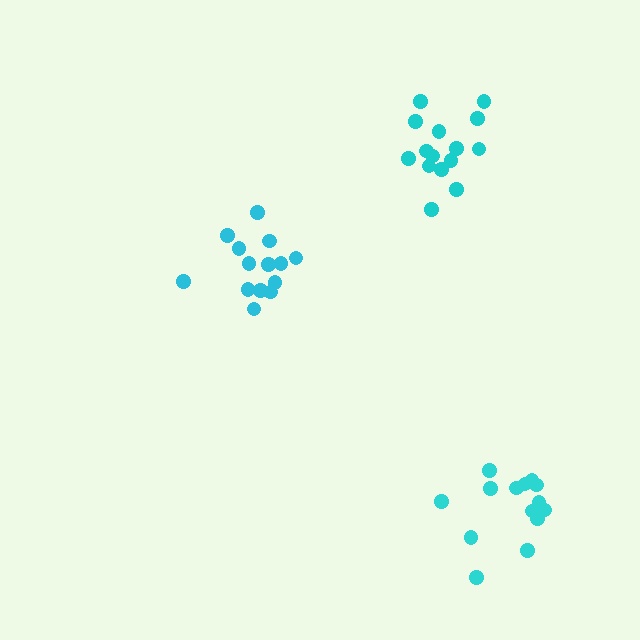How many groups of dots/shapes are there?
There are 3 groups.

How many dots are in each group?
Group 1: 14 dots, Group 2: 15 dots, Group 3: 14 dots (43 total).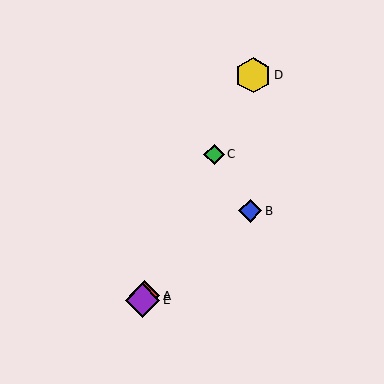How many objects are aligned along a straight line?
4 objects (A, C, D, E) are aligned along a straight line.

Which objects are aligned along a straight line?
Objects A, C, D, E are aligned along a straight line.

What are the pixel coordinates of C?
Object C is at (214, 154).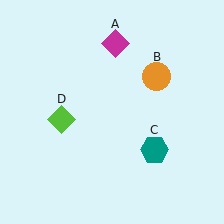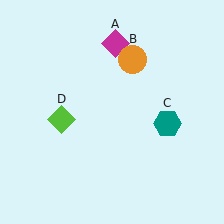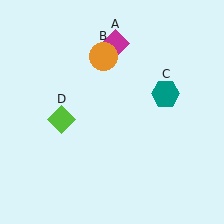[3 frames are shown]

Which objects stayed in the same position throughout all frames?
Magenta diamond (object A) and lime diamond (object D) remained stationary.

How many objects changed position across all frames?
2 objects changed position: orange circle (object B), teal hexagon (object C).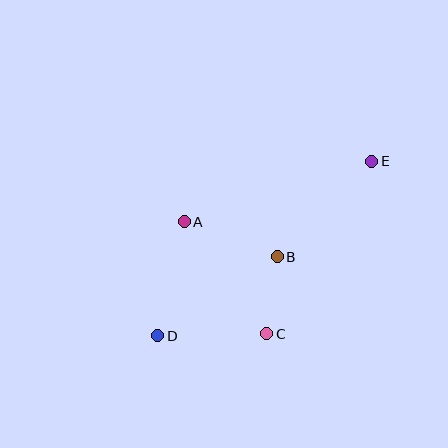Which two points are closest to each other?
Points B and C are closest to each other.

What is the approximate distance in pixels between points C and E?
The distance between C and E is approximately 202 pixels.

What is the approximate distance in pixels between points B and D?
The distance between B and D is approximately 143 pixels.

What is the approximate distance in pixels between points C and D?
The distance between C and D is approximately 109 pixels.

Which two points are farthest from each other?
Points D and E are farthest from each other.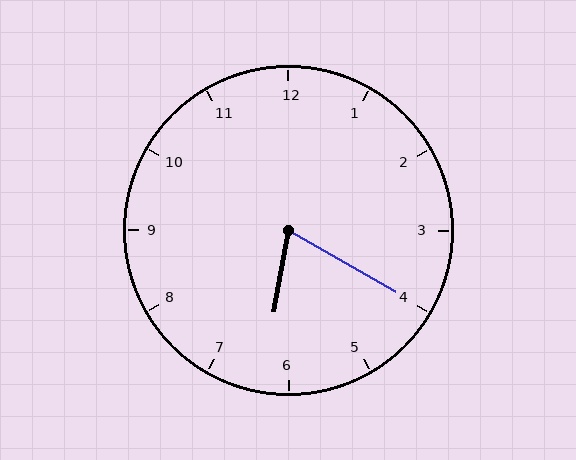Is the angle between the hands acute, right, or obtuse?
It is acute.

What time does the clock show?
6:20.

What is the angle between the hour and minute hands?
Approximately 70 degrees.